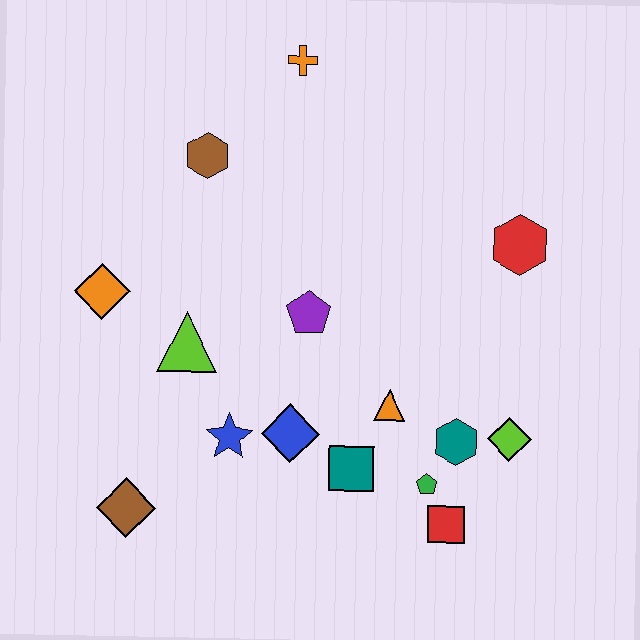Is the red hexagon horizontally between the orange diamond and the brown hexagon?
No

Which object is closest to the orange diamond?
The lime triangle is closest to the orange diamond.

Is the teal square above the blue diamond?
No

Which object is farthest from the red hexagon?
The brown diamond is farthest from the red hexagon.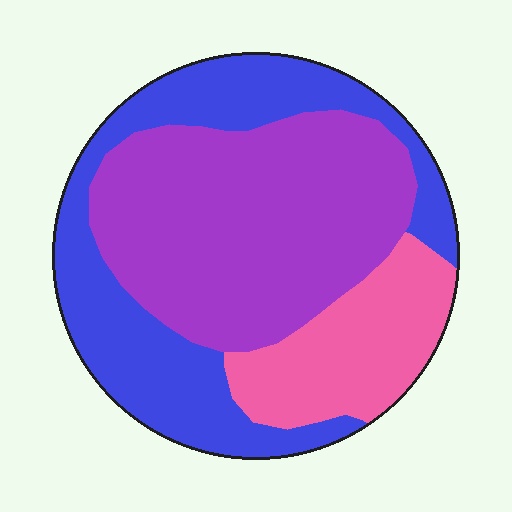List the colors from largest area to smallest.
From largest to smallest: purple, blue, pink.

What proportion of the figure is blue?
Blue covers about 35% of the figure.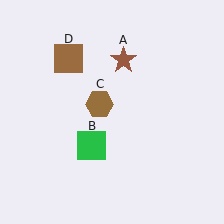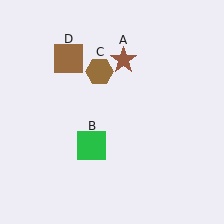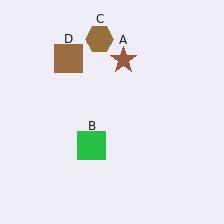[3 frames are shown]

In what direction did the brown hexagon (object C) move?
The brown hexagon (object C) moved up.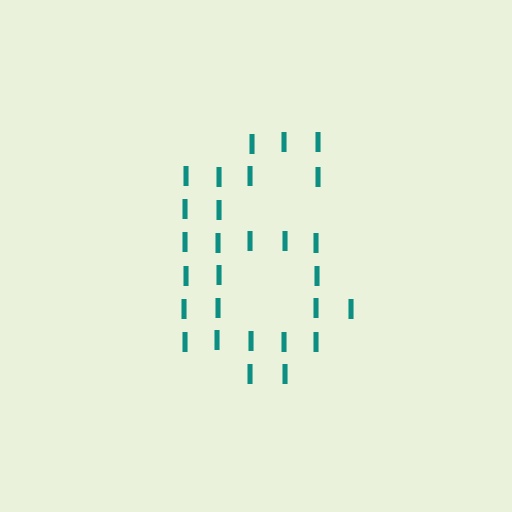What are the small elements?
The small elements are letter I's.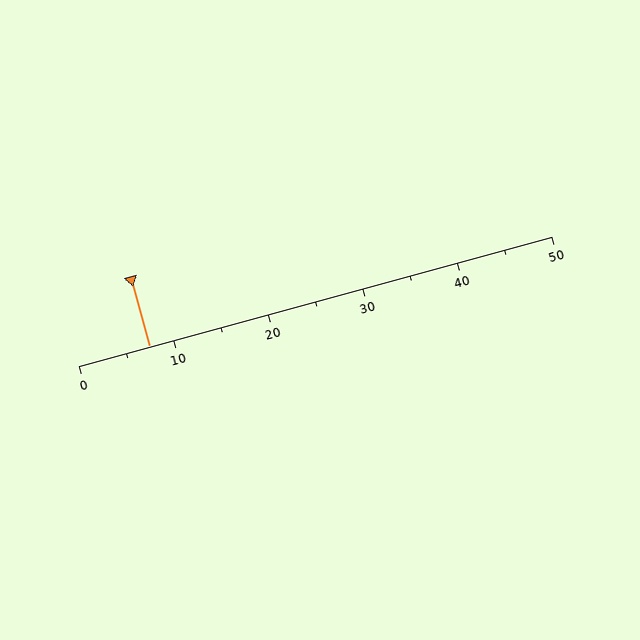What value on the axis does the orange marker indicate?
The marker indicates approximately 7.5.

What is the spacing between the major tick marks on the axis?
The major ticks are spaced 10 apart.